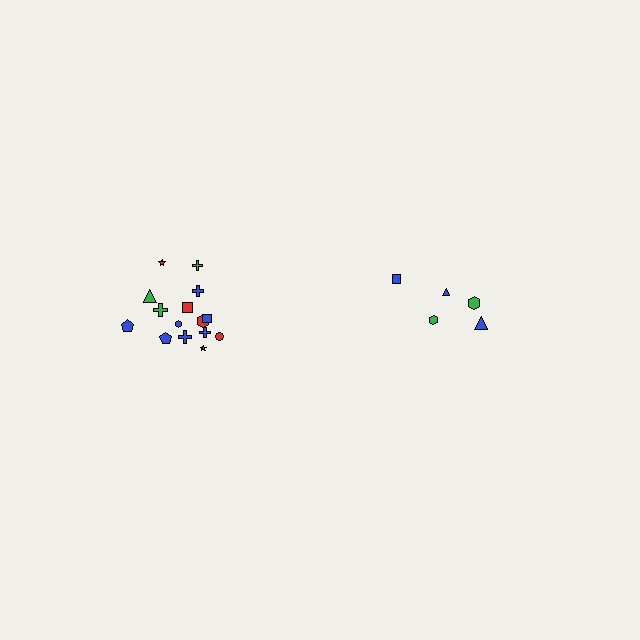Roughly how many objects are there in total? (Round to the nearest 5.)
Roughly 20 objects in total.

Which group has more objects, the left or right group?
The left group.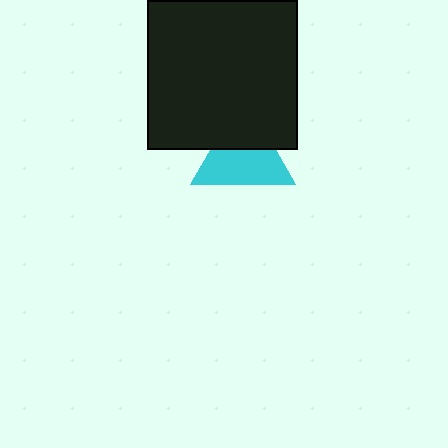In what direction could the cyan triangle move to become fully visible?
The cyan triangle could move down. That would shift it out from behind the black square entirely.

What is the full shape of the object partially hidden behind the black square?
The partially hidden object is a cyan triangle.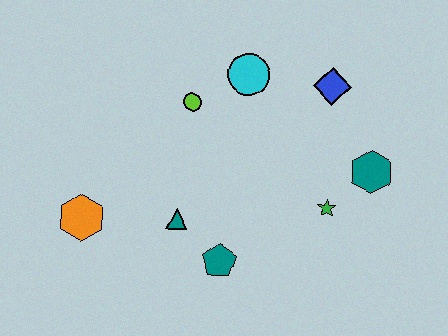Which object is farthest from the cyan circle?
The orange hexagon is farthest from the cyan circle.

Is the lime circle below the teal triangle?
No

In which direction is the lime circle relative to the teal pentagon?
The lime circle is above the teal pentagon.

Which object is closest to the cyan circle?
The lime circle is closest to the cyan circle.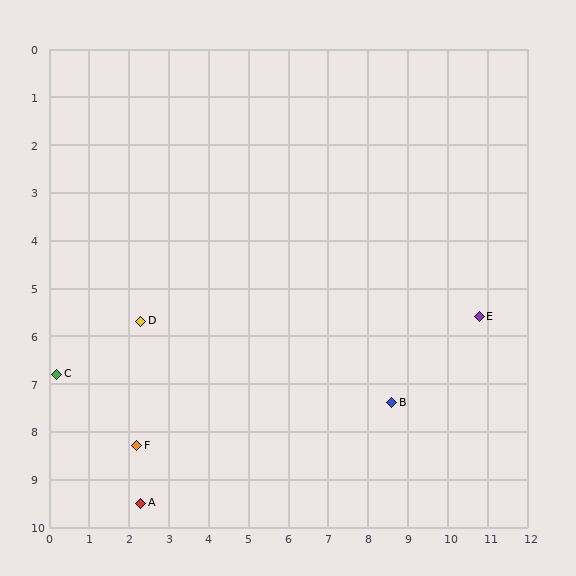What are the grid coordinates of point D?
Point D is at approximately (2.3, 5.7).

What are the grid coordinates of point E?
Point E is at approximately (10.8, 5.6).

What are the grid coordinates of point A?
Point A is at approximately (2.3, 9.5).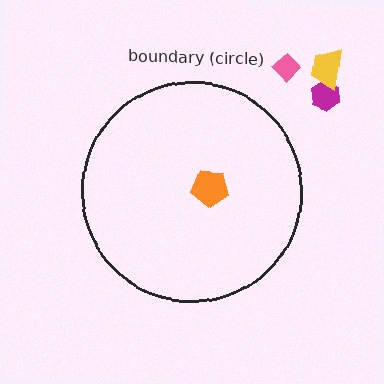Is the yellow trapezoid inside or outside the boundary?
Outside.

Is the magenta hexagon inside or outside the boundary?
Outside.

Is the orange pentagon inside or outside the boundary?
Inside.